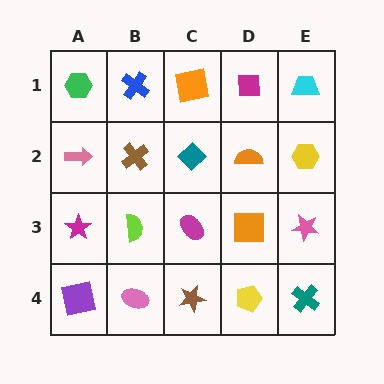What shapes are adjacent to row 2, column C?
An orange square (row 1, column C), a magenta ellipse (row 3, column C), a brown cross (row 2, column B), an orange semicircle (row 2, column D).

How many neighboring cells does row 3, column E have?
3.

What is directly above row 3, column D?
An orange semicircle.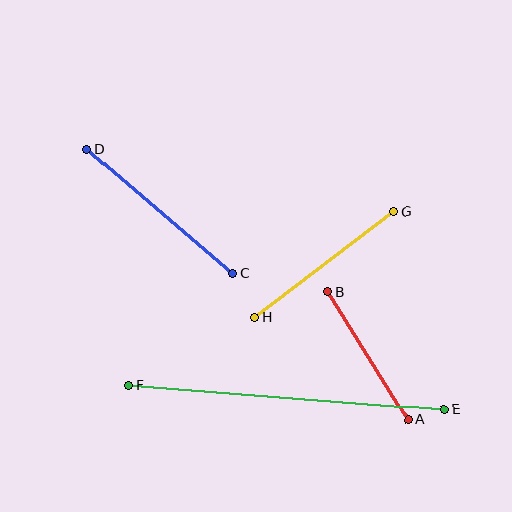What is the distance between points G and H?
The distance is approximately 175 pixels.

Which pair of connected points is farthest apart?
Points E and F are farthest apart.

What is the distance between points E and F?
The distance is approximately 316 pixels.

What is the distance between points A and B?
The distance is approximately 151 pixels.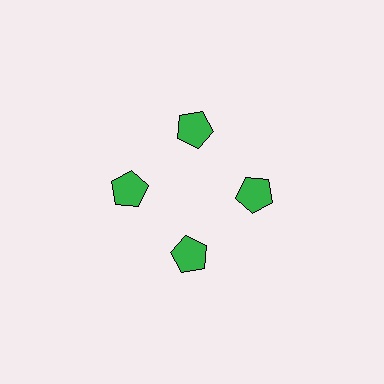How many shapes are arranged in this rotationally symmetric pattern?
There are 4 shapes, arranged in 4 groups of 1.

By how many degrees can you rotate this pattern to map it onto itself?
The pattern maps onto itself every 90 degrees of rotation.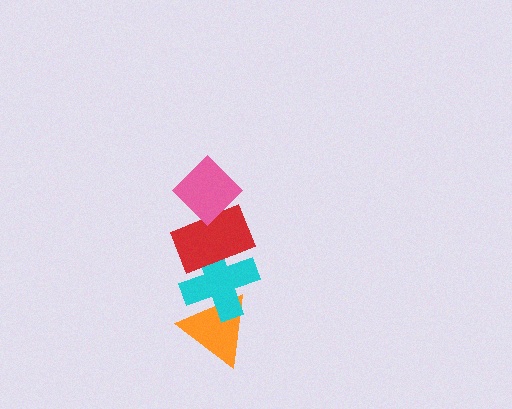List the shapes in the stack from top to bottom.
From top to bottom: the pink diamond, the red rectangle, the cyan cross, the orange triangle.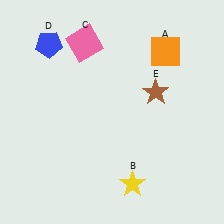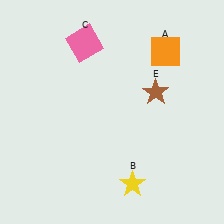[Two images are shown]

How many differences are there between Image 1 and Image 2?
There is 1 difference between the two images.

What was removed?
The blue pentagon (D) was removed in Image 2.